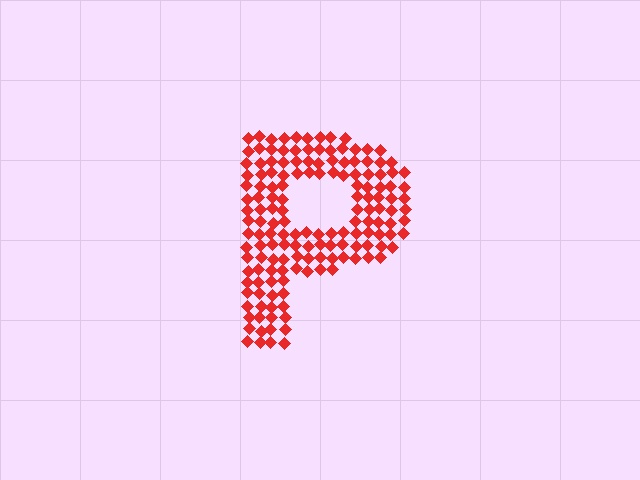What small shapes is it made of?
It is made of small diamonds.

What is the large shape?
The large shape is the letter P.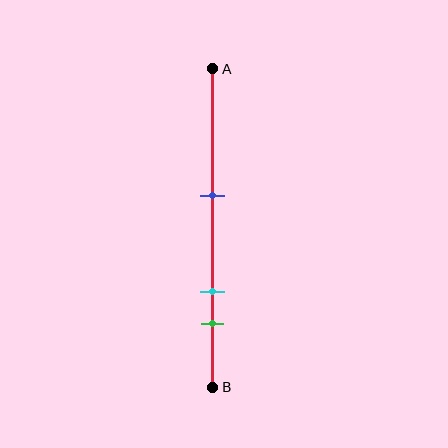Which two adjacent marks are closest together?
The cyan and green marks are the closest adjacent pair.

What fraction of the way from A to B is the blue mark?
The blue mark is approximately 40% (0.4) of the way from A to B.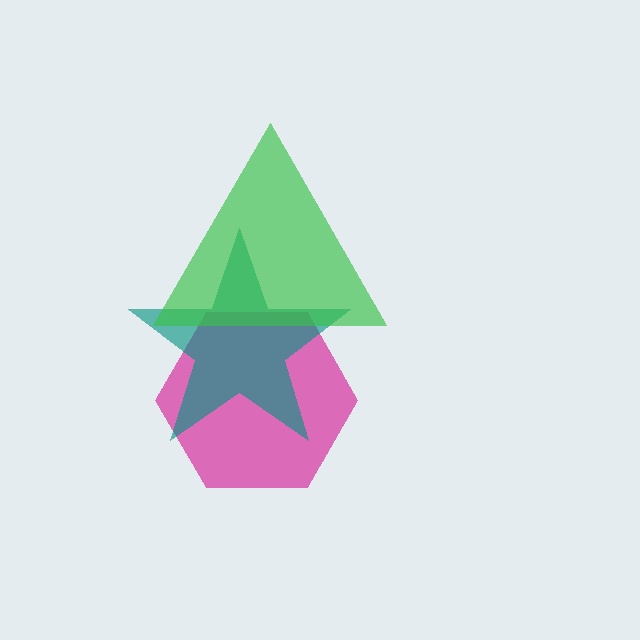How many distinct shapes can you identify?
There are 3 distinct shapes: a magenta hexagon, a teal star, a green triangle.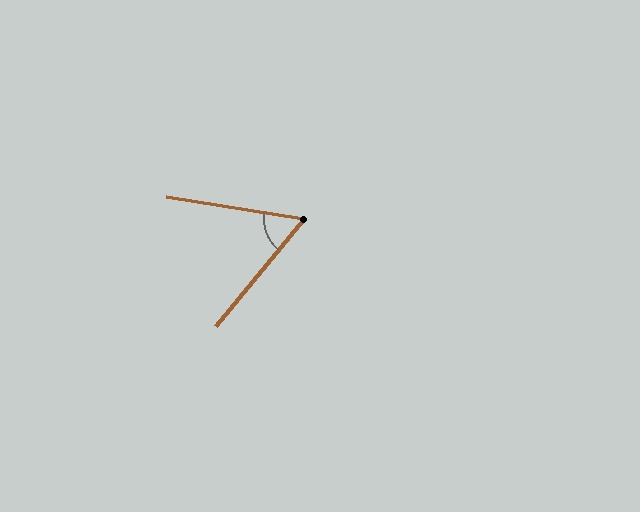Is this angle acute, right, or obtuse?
It is acute.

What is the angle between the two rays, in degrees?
Approximately 60 degrees.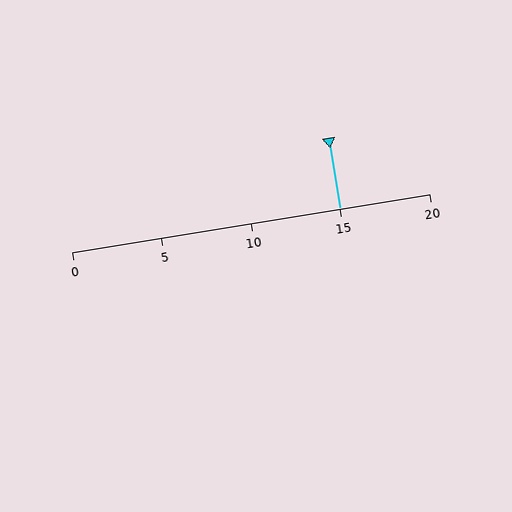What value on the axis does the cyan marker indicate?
The marker indicates approximately 15.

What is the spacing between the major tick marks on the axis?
The major ticks are spaced 5 apart.